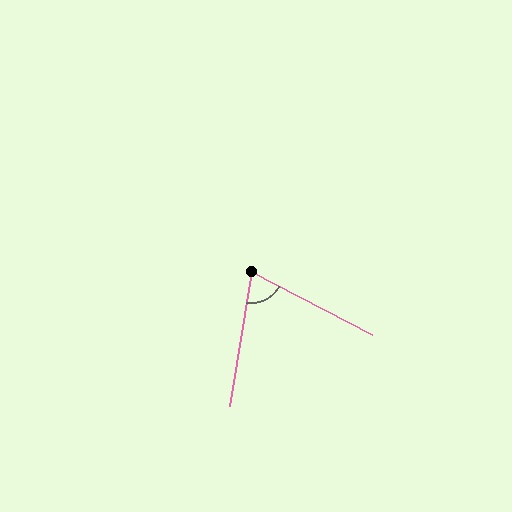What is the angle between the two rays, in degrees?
Approximately 72 degrees.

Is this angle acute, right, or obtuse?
It is acute.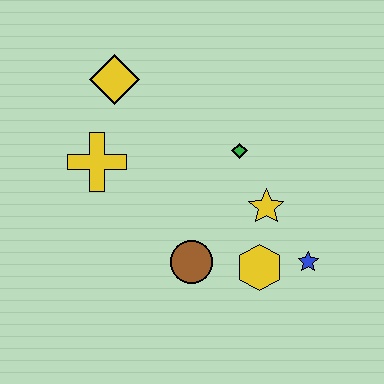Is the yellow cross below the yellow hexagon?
No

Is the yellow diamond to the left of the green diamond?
Yes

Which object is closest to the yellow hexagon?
The blue star is closest to the yellow hexagon.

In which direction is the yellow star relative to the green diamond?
The yellow star is below the green diamond.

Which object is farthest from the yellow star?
The yellow diamond is farthest from the yellow star.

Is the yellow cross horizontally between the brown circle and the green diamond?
No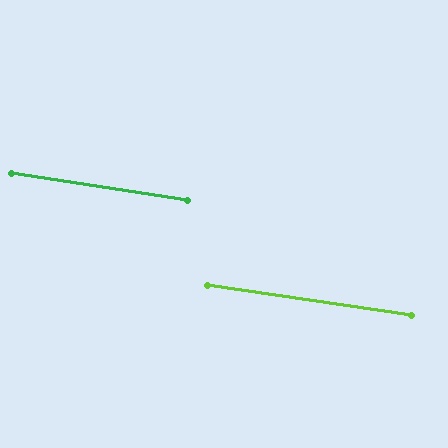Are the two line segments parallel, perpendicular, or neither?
Parallel — their directions differ by only 0.4°.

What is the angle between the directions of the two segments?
Approximately 0 degrees.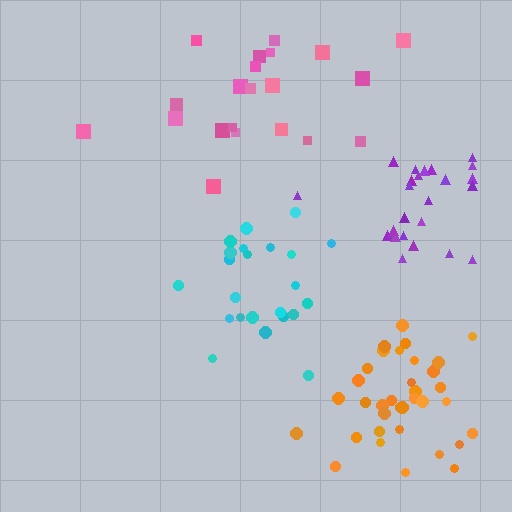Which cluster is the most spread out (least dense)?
Pink.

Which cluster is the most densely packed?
Orange.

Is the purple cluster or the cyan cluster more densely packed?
Cyan.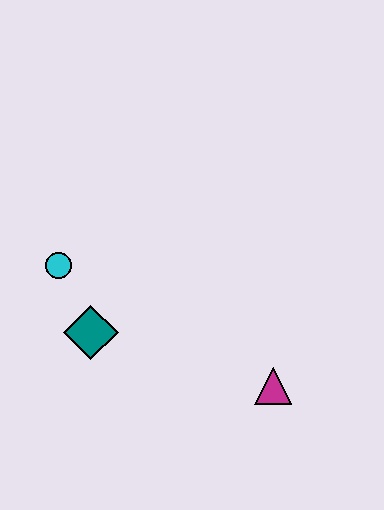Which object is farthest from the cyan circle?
The magenta triangle is farthest from the cyan circle.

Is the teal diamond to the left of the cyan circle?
No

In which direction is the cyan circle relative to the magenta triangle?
The cyan circle is to the left of the magenta triangle.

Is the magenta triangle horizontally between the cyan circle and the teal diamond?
No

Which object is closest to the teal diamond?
The cyan circle is closest to the teal diamond.